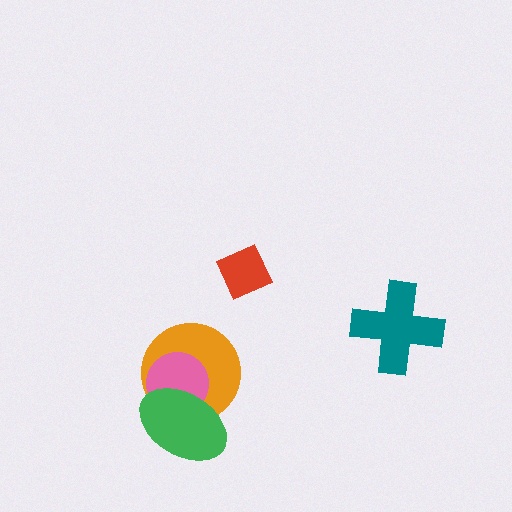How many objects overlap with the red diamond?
0 objects overlap with the red diamond.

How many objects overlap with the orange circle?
2 objects overlap with the orange circle.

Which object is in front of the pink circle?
The green ellipse is in front of the pink circle.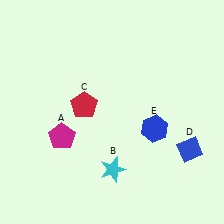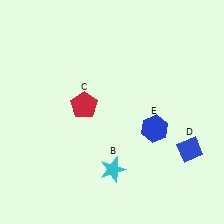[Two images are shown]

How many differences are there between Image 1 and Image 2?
There is 1 difference between the two images.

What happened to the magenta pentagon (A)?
The magenta pentagon (A) was removed in Image 2. It was in the bottom-left area of Image 1.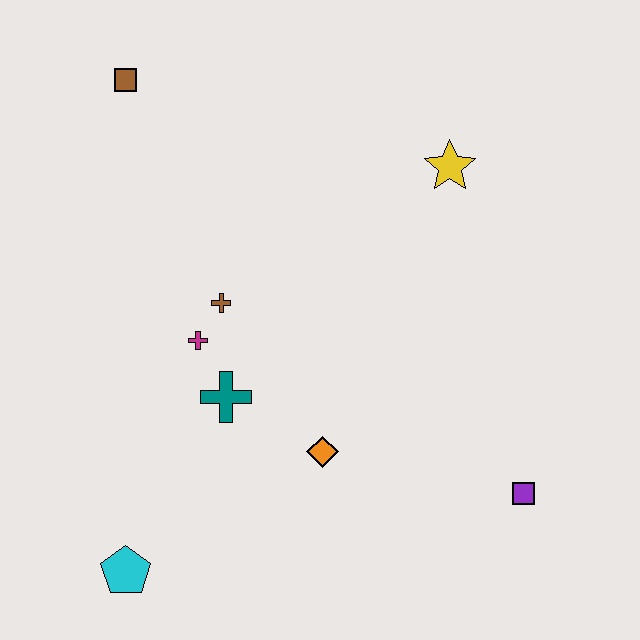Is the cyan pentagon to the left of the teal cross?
Yes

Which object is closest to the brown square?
The brown cross is closest to the brown square.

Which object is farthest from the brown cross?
The purple square is farthest from the brown cross.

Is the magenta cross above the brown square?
No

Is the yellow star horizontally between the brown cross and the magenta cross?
No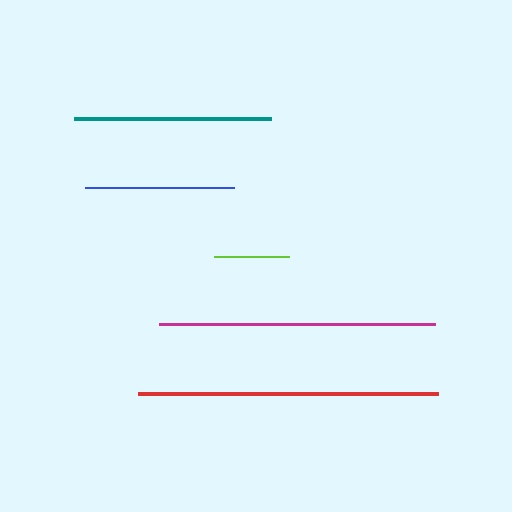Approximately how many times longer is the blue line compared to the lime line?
The blue line is approximately 2.0 times the length of the lime line.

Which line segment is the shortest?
The lime line is the shortest at approximately 74 pixels.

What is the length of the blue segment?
The blue segment is approximately 149 pixels long.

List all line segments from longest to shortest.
From longest to shortest: red, magenta, teal, blue, lime.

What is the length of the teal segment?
The teal segment is approximately 198 pixels long.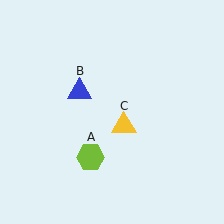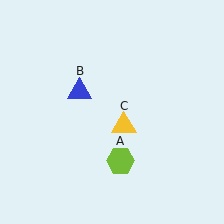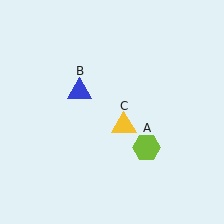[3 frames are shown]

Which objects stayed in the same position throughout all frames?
Blue triangle (object B) and yellow triangle (object C) remained stationary.